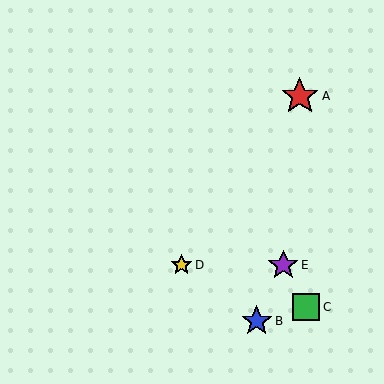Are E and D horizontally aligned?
Yes, both are at y≈265.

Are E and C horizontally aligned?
No, E is at y≈265 and C is at y≈307.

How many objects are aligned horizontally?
2 objects (D, E) are aligned horizontally.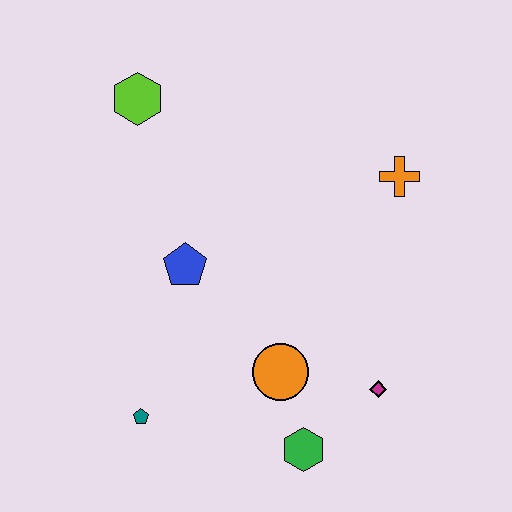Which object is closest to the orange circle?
The green hexagon is closest to the orange circle.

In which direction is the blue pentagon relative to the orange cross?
The blue pentagon is to the left of the orange cross.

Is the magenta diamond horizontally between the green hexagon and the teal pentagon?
No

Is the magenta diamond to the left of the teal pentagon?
No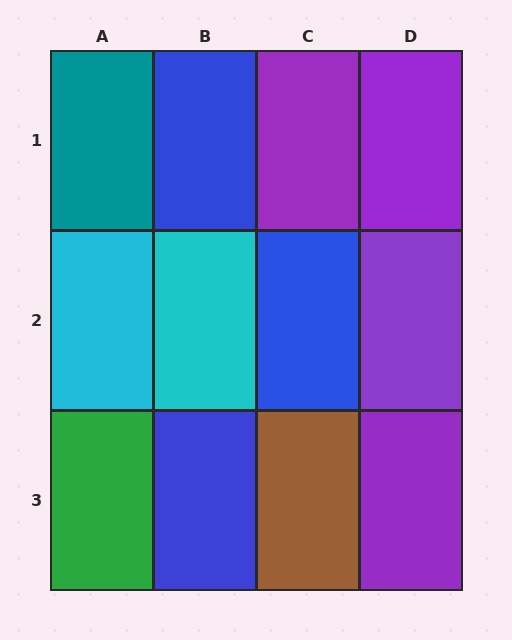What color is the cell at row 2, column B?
Cyan.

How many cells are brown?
1 cell is brown.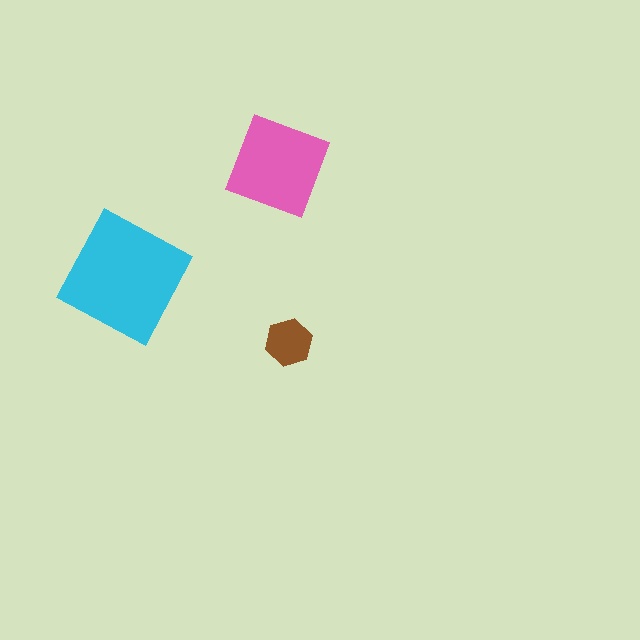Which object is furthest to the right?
The brown hexagon is rightmost.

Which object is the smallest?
The brown hexagon.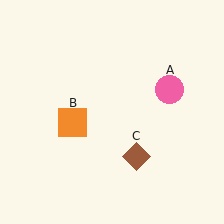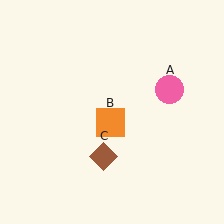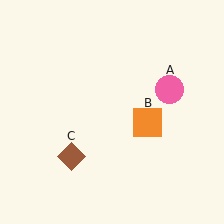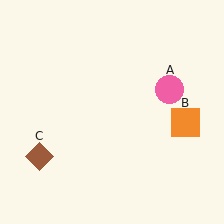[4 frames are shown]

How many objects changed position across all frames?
2 objects changed position: orange square (object B), brown diamond (object C).